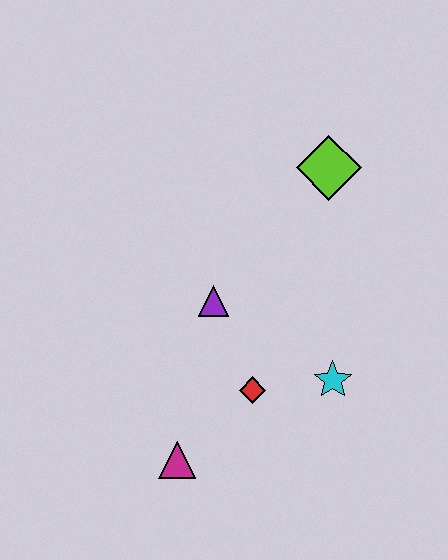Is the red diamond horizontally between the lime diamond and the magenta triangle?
Yes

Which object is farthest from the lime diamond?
The magenta triangle is farthest from the lime diamond.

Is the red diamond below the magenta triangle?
No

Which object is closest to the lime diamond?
The purple triangle is closest to the lime diamond.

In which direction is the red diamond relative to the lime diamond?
The red diamond is below the lime diamond.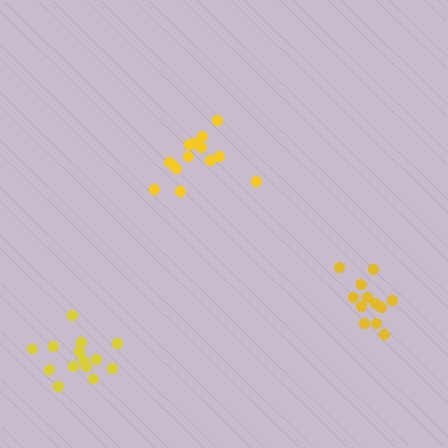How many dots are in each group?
Group 1: 12 dots, Group 2: 14 dots, Group 3: 14 dots (40 total).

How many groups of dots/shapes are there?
There are 3 groups.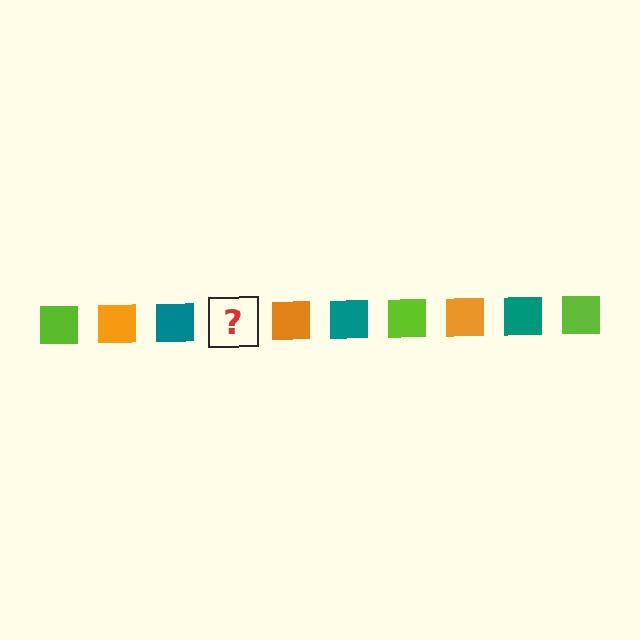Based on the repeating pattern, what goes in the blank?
The blank should be a lime square.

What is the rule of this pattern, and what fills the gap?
The rule is that the pattern cycles through lime, orange, teal squares. The gap should be filled with a lime square.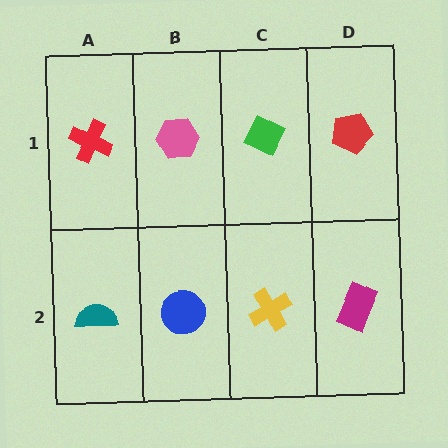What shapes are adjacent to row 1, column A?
A teal semicircle (row 2, column A), a pink hexagon (row 1, column B).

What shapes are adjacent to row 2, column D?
A red pentagon (row 1, column D), a yellow cross (row 2, column C).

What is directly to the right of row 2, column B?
A yellow cross.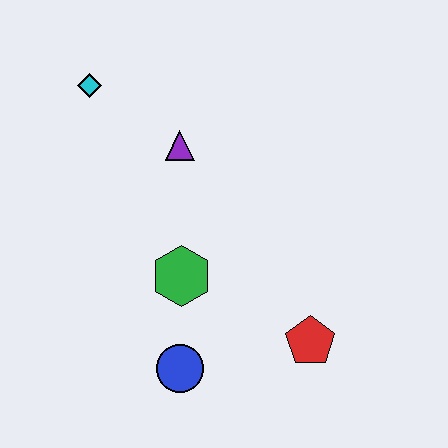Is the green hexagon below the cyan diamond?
Yes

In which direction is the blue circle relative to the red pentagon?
The blue circle is to the left of the red pentagon.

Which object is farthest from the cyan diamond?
The red pentagon is farthest from the cyan diamond.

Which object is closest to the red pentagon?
The blue circle is closest to the red pentagon.